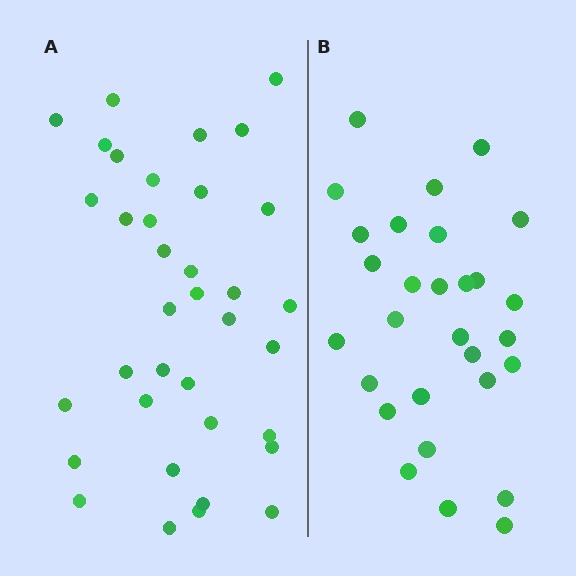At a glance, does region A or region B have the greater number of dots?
Region A (the left region) has more dots.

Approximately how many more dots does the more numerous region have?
Region A has roughly 8 or so more dots than region B.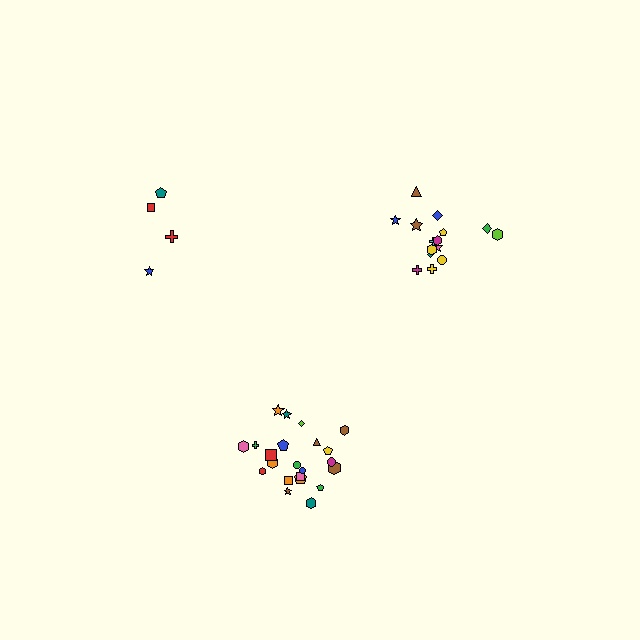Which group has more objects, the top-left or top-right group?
The top-right group.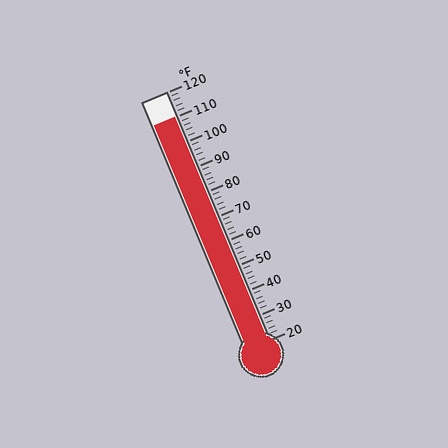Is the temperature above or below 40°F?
The temperature is above 40°F.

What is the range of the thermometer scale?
The thermometer scale ranges from 20°F to 120°F.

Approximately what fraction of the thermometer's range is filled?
The thermometer is filled to approximately 90% of its range.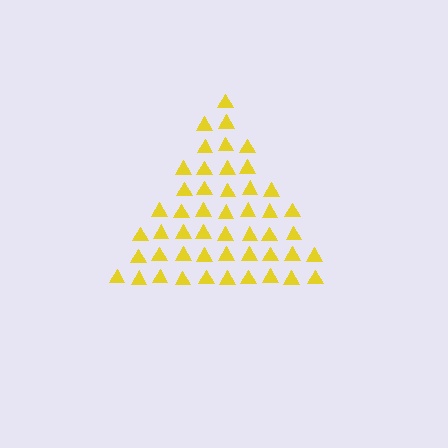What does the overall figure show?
The overall figure shows a triangle.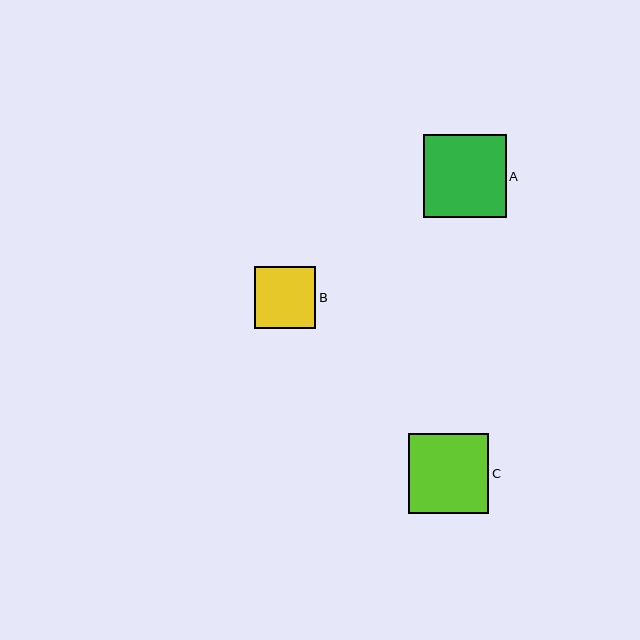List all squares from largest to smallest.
From largest to smallest: A, C, B.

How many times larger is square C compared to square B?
Square C is approximately 1.3 times the size of square B.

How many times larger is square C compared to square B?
Square C is approximately 1.3 times the size of square B.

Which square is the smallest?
Square B is the smallest with a size of approximately 61 pixels.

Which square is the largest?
Square A is the largest with a size of approximately 83 pixels.